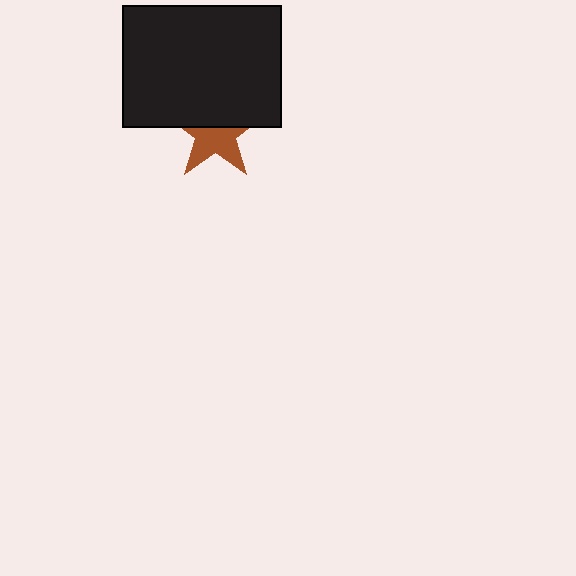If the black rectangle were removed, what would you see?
You would see the complete brown star.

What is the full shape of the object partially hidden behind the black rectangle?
The partially hidden object is a brown star.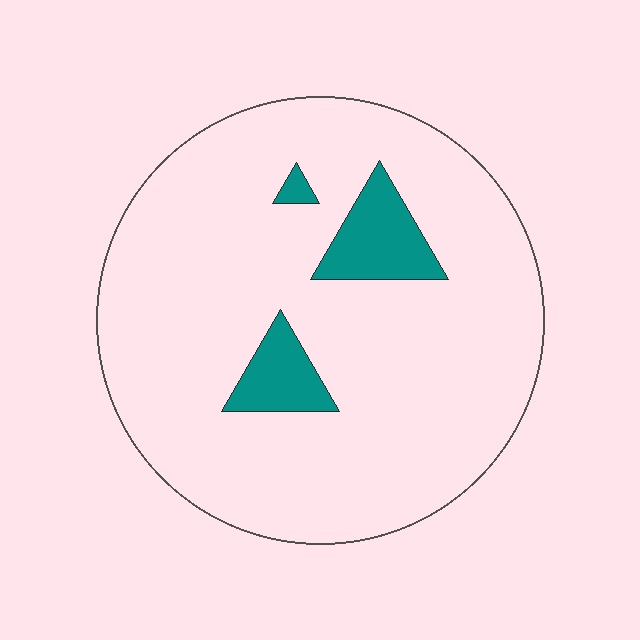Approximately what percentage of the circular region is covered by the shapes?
Approximately 10%.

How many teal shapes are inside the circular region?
3.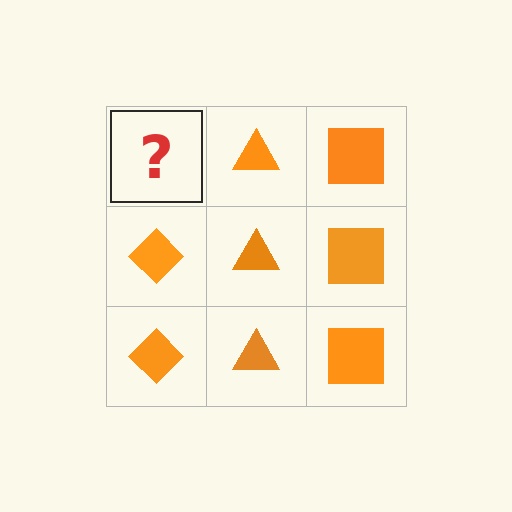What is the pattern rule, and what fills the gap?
The rule is that each column has a consistent shape. The gap should be filled with an orange diamond.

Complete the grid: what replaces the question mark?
The question mark should be replaced with an orange diamond.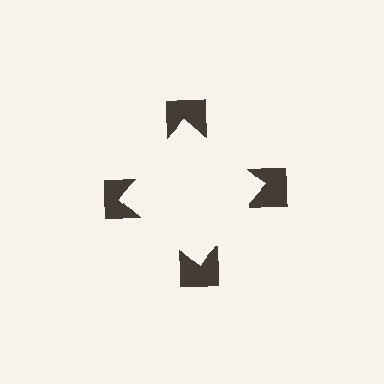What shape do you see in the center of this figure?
An illusory square — its edges are inferred from the aligned wedge cuts in the notched squares, not physically drawn.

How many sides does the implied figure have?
4 sides.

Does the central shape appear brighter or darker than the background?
It typically appears slightly brighter than the background, even though no actual brightness change is drawn.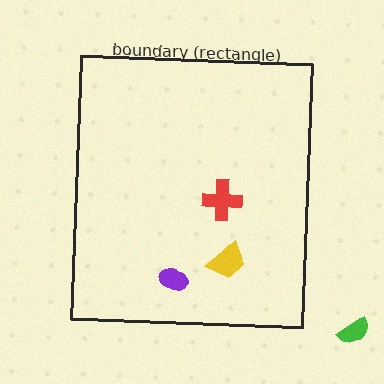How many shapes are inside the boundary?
3 inside, 1 outside.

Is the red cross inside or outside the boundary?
Inside.